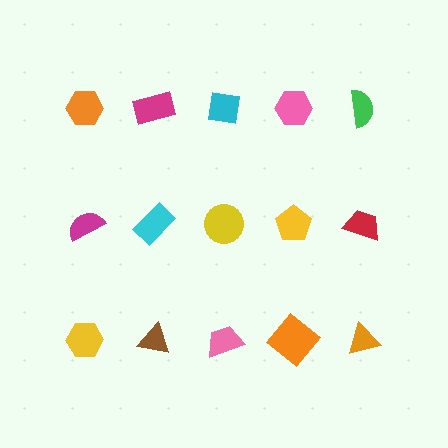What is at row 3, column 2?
A brown triangle.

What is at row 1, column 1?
An orange hexagon.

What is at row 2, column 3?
A yellow circle.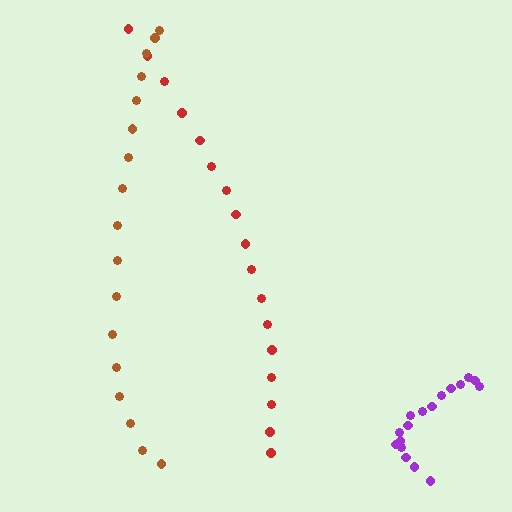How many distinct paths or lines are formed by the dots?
There are 3 distinct paths.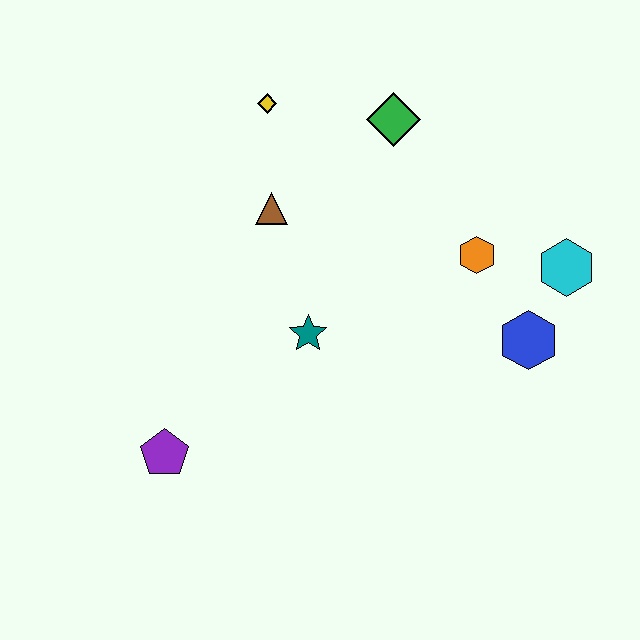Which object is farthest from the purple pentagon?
The cyan hexagon is farthest from the purple pentagon.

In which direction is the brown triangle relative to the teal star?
The brown triangle is above the teal star.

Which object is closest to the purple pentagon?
The teal star is closest to the purple pentagon.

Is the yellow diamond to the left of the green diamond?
Yes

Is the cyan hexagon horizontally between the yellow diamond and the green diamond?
No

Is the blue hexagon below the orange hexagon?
Yes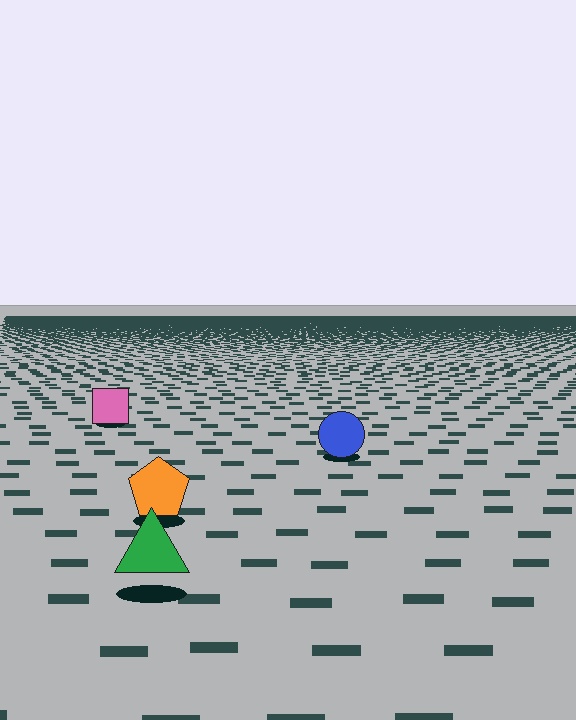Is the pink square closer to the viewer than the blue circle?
No. The blue circle is closer — you can tell from the texture gradient: the ground texture is coarser near it.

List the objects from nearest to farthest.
From nearest to farthest: the green triangle, the orange pentagon, the blue circle, the pink square.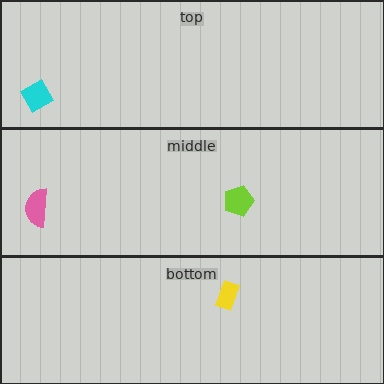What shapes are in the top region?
The cyan diamond.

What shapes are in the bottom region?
The yellow rectangle.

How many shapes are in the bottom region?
1.